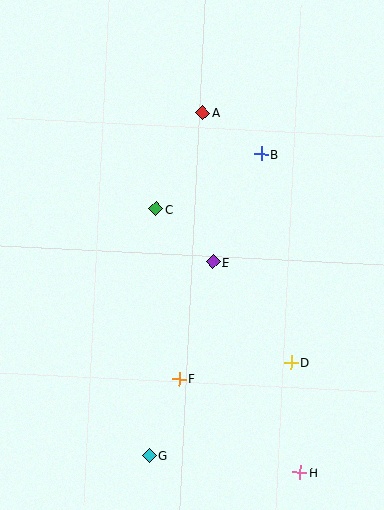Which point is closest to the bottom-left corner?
Point G is closest to the bottom-left corner.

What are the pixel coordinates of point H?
Point H is at (300, 473).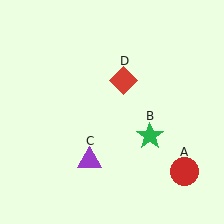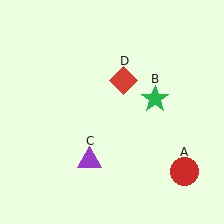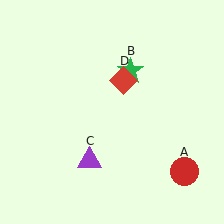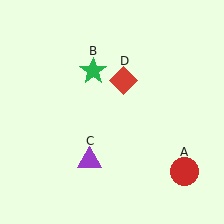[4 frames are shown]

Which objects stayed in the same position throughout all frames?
Red circle (object A) and purple triangle (object C) and red diamond (object D) remained stationary.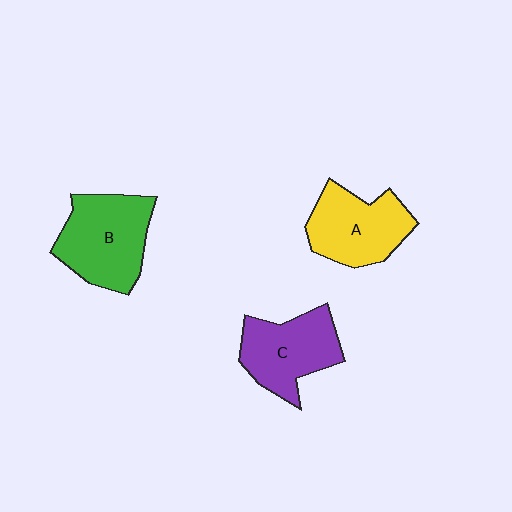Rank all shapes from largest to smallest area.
From largest to smallest: B (green), A (yellow), C (purple).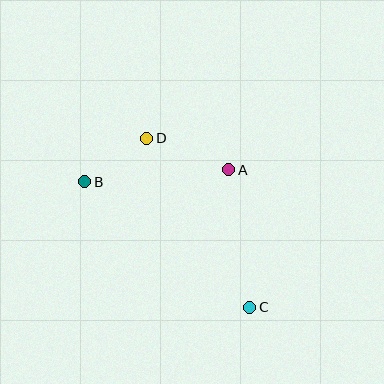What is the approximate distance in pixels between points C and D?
The distance between C and D is approximately 198 pixels.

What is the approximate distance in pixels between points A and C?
The distance between A and C is approximately 139 pixels.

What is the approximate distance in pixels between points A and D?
The distance between A and D is approximately 88 pixels.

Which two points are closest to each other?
Points B and D are closest to each other.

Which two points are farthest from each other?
Points B and C are farthest from each other.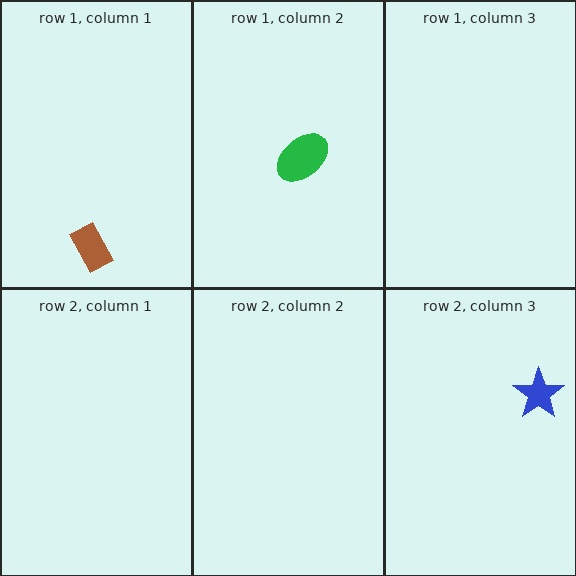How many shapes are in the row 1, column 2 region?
1.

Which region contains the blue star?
The row 2, column 3 region.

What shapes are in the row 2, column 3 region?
The blue star.